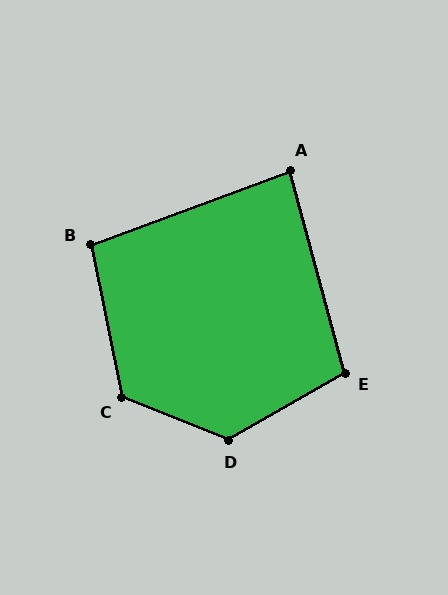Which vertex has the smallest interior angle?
A, at approximately 85 degrees.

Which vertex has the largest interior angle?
D, at approximately 128 degrees.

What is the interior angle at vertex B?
Approximately 99 degrees (obtuse).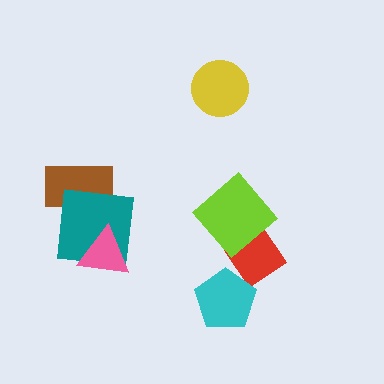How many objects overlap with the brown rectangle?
1 object overlaps with the brown rectangle.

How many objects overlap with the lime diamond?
1 object overlaps with the lime diamond.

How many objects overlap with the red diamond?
2 objects overlap with the red diamond.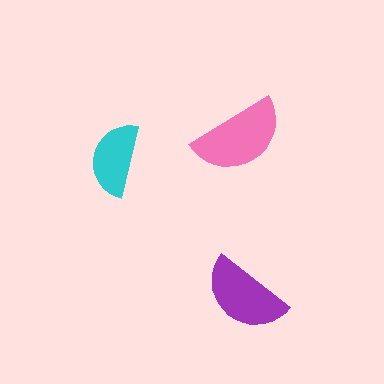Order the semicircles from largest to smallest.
the pink one, the purple one, the cyan one.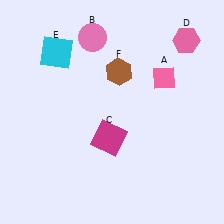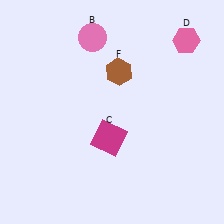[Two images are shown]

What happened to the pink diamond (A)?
The pink diamond (A) was removed in Image 2. It was in the top-right area of Image 1.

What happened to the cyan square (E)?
The cyan square (E) was removed in Image 2. It was in the top-left area of Image 1.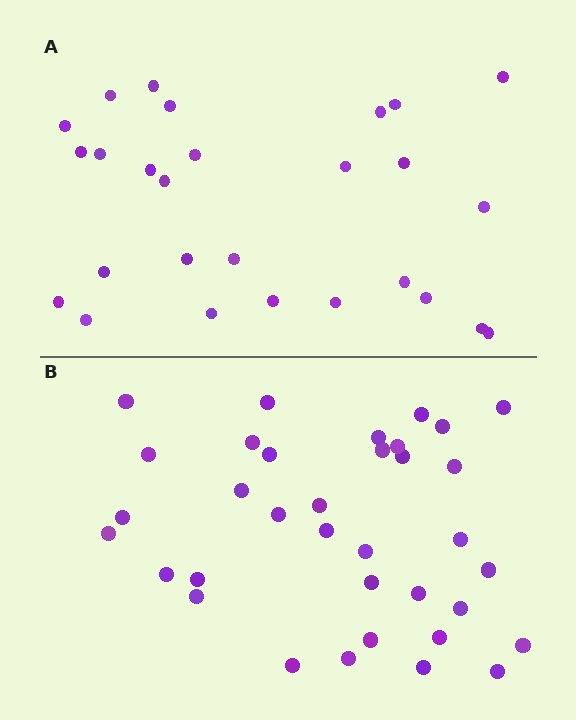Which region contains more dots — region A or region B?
Region B (the bottom region) has more dots.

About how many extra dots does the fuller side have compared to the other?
Region B has roughly 8 or so more dots than region A.